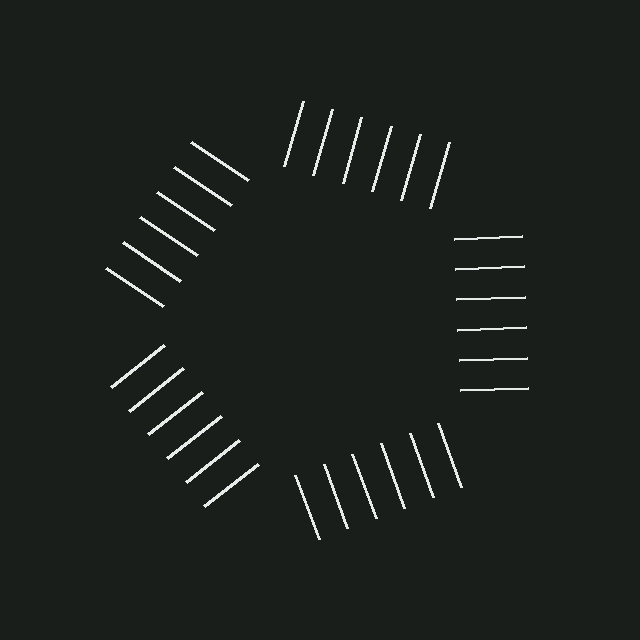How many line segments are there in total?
30 — 6 along each of the 5 edges.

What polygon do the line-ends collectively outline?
An illusory pentagon — the line segments terminate on its edges but no continuous stroke is drawn.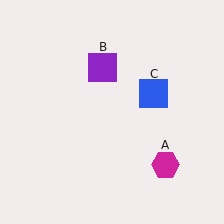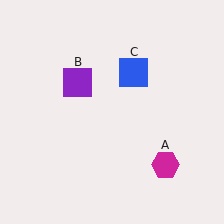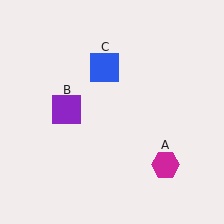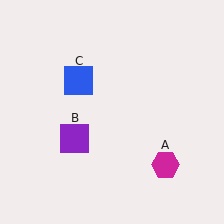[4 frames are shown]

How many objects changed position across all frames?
2 objects changed position: purple square (object B), blue square (object C).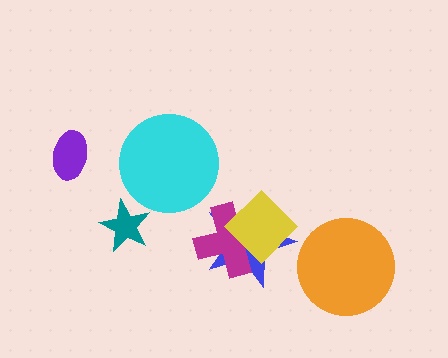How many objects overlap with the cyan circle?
0 objects overlap with the cyan circle.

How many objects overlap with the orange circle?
0 objects overlap with the orange circle.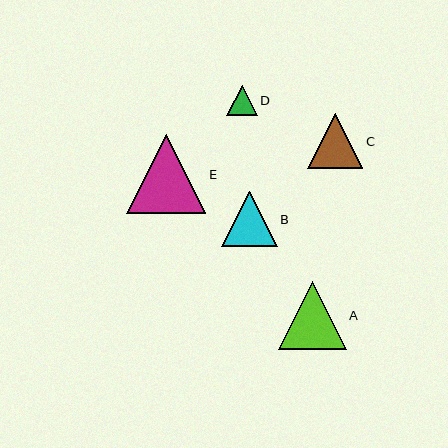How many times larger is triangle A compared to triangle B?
Triangle A is approximately 1.2 times the size of triangle B.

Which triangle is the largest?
Triangle E is the largest with a size of approximately 79 pixels.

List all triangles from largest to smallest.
From largest to smallest: E, A, B, C, D.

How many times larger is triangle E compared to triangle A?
Triangle E is approximately 1.2 times the size of triangle A.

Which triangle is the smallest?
Triangle D is the smallest with a size of approximately 31 pixels.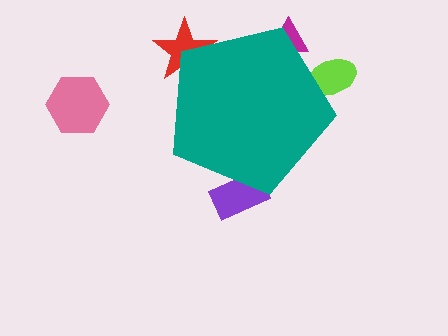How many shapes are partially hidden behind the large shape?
4 shapes are partially hidden.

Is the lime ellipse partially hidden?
Yes, the lime ellipse is partially hidden behind the teal pentagon.